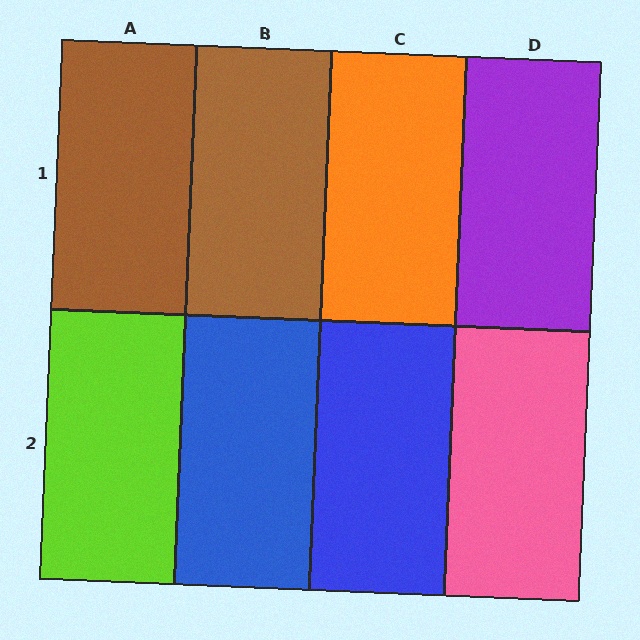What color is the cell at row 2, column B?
Blue.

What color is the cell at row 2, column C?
Blue.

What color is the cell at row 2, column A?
Lime.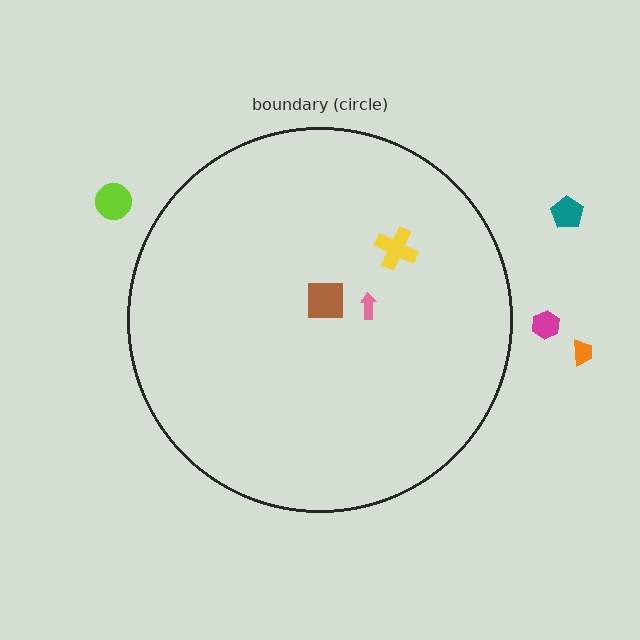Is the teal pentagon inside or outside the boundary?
Outside.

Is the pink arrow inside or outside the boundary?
Inside.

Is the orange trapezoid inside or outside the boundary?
Outside.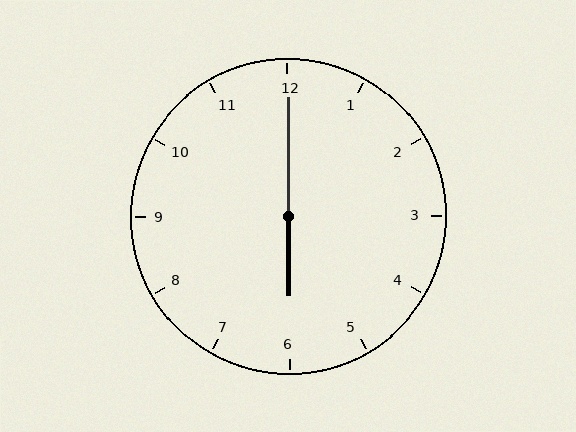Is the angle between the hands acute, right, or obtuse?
It is obtuse.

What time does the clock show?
6:00.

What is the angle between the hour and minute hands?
Approximately 180 degrees.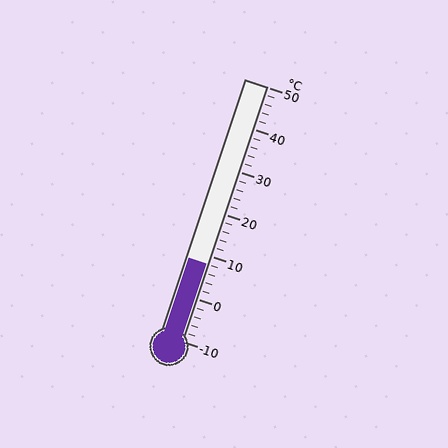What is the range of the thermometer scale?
The thermometer scale ranges from -10°C to 50°C.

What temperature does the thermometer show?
The thermometer shows approximately 8°C.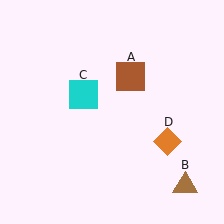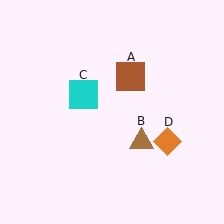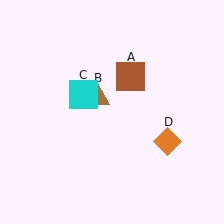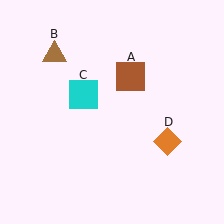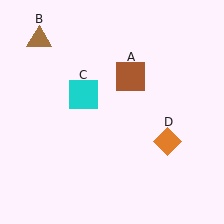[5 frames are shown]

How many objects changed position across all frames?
1 object changed position: brown triangle (object B).